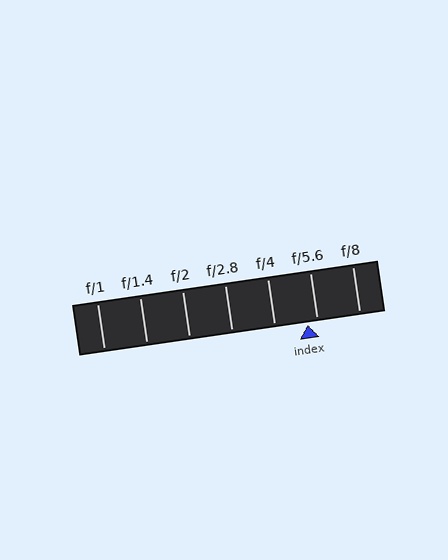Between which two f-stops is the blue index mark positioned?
The index mark is between f/4 and f/5.6.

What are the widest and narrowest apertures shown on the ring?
The widest aperture shown is f/1 and the narrowest is f/8.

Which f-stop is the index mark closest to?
The index mark is closest to f/5.6.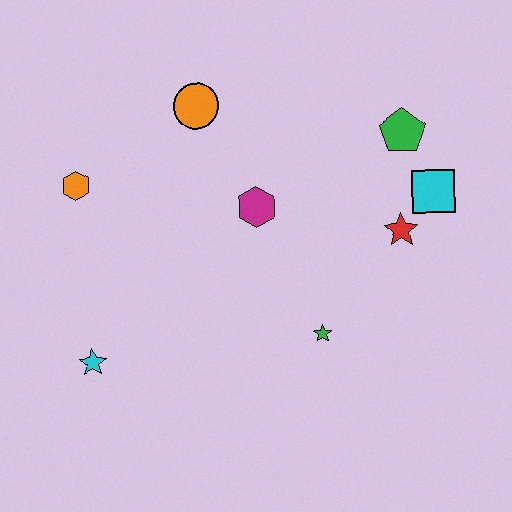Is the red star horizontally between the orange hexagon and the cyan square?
Yes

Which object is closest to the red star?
The cyan square is closest to the red star.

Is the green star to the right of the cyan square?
No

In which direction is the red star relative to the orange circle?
The red star is to the right of the orange circle.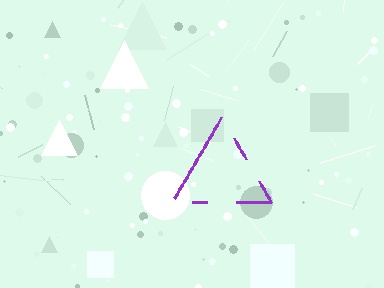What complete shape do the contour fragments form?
The contour fragments form a triangle.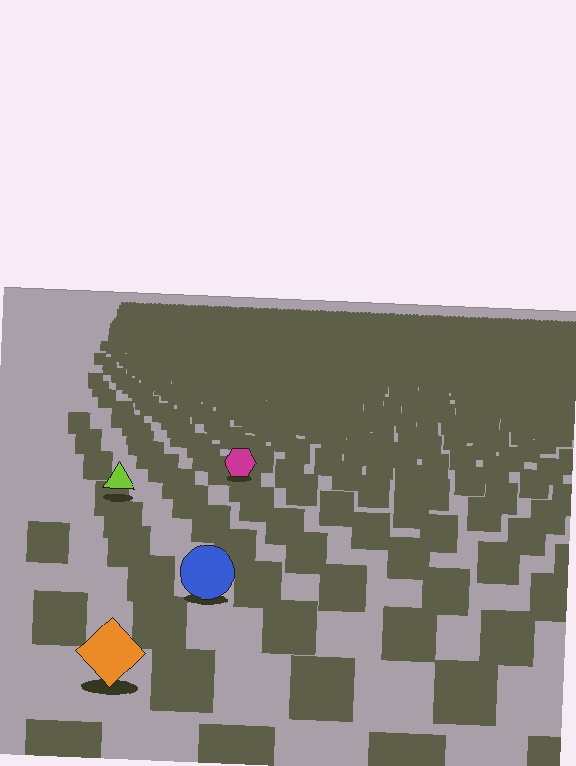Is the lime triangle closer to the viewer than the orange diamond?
No. The orange diamond is closer — you can tell from the texture gradient: the ground texture is coarser near it.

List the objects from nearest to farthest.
From nearest to farthest: the orange diamond, the blue circle, the lime triangle, the magenta hexagon.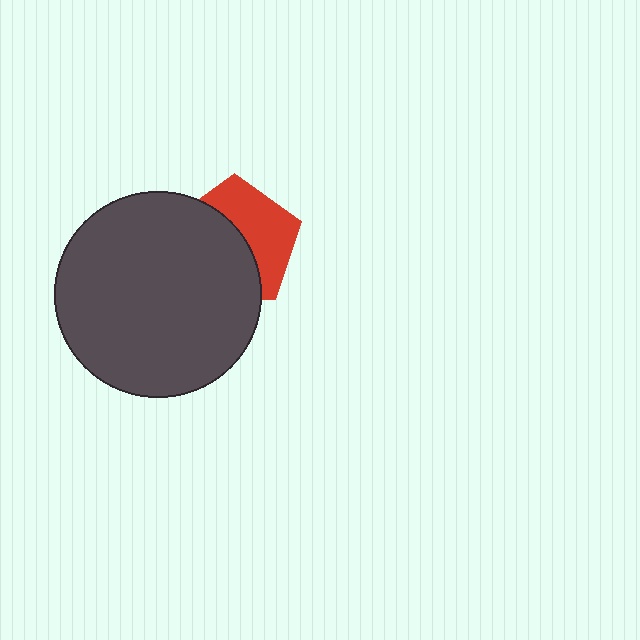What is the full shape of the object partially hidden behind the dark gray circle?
The partially hidden object is a red pentagon.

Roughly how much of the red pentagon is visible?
About half of it is visible (roughly 45%).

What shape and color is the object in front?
The object in front is a dark gray circle.